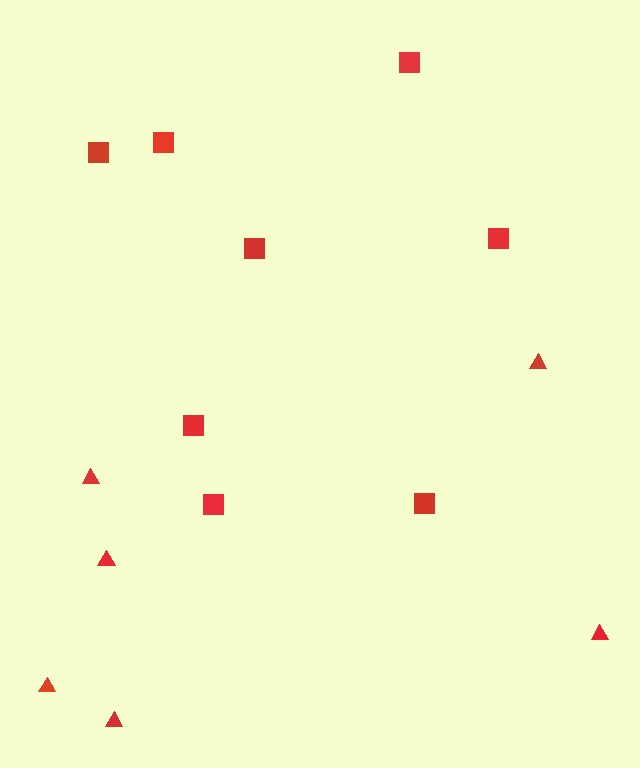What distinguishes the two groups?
There are 2 groups: one group of triangles (6) and one group of squares (8).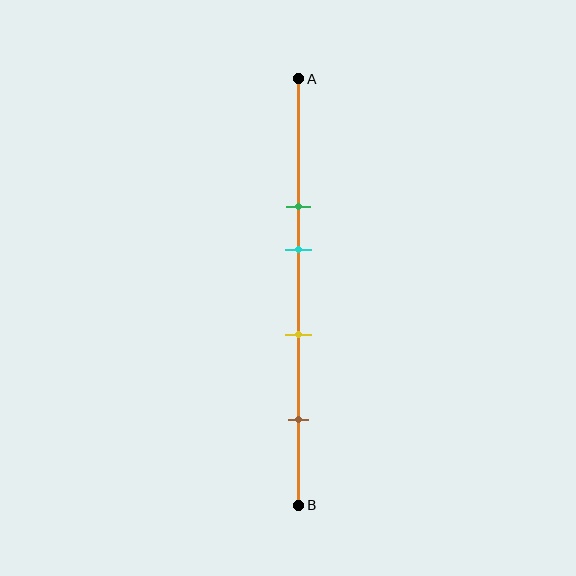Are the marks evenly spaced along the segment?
No, the marks are not evenly spaced.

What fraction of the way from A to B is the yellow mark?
The yellow mark is approximately 60% (0.6) of the way from A to B.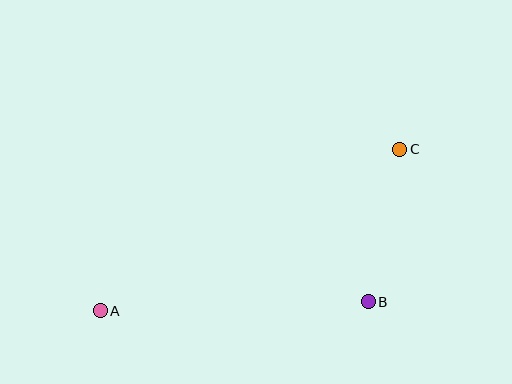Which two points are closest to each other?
Points B and C are closest to each other.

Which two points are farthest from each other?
Points A and C are farthest from each other.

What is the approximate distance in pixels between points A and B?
The distance between A and B is approximately 268 pixels.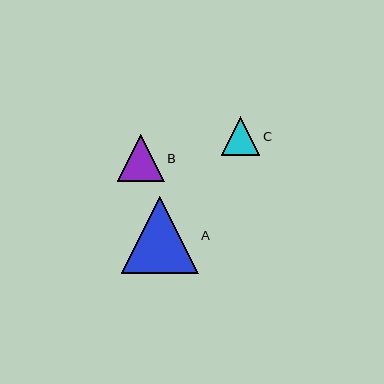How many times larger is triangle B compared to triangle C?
Triangle B is approximately 1.2 times the size of triangle C.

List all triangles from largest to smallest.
From largest to smallest: A, B, C.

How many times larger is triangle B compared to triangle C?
Triangle B is approximately 1.2 times the size of triangle C.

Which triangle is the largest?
Triangle A is the largest with a size of approximately 77 pixels.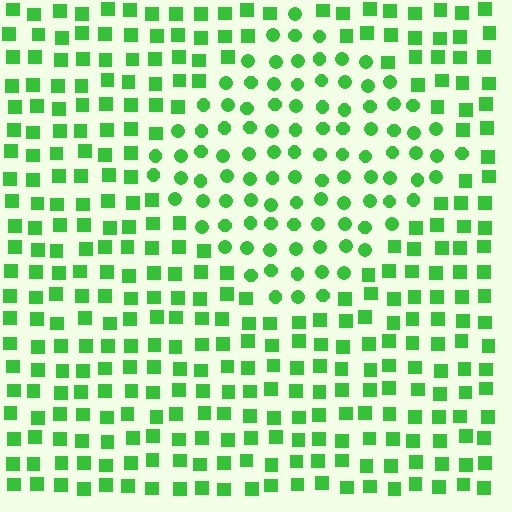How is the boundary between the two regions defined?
The boundary is defined by a change in element shape: circles inside vs. squares outside. All elements share the same color and spacing.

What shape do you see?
I see a diamond.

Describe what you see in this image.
The image is filled with small green elements arranged in a uniform grid. A diamond-shaped region contains circles, while the surrounding area contains squares. The boundary is defined purely by the change in element shape.